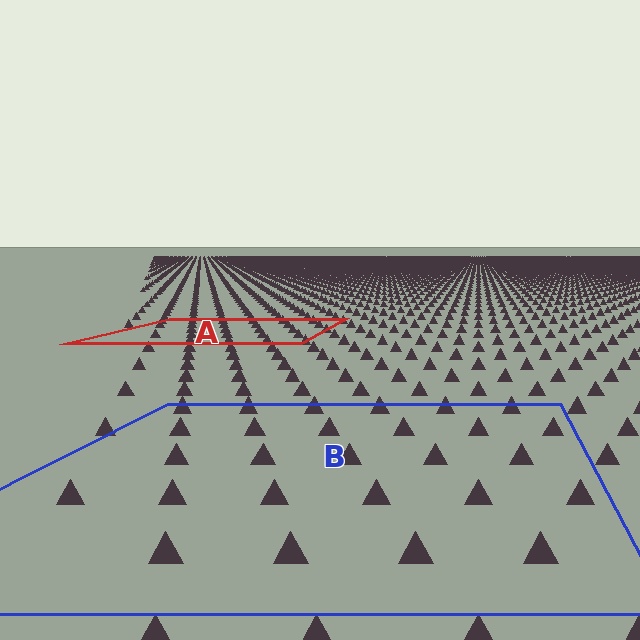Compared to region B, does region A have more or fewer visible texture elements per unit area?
Region A has more texture elements per unit area — they are packed more densely because it is farther away.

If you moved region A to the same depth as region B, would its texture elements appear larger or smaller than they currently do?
They would appear larger. At a closer depth, the same texture elements are projected at a bigger on-screen size.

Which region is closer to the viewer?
Region B is closer. The texture elements there are larger and more spread out.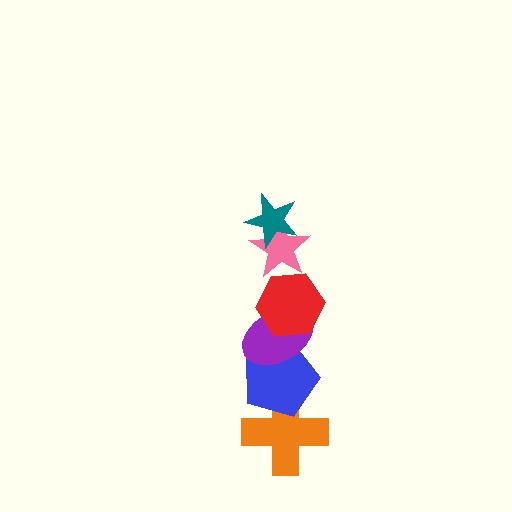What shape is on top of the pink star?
The teal star is on top of the pink star.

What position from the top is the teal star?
The teal star is 1st from the top.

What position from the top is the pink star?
The pink star is 2nd from the top.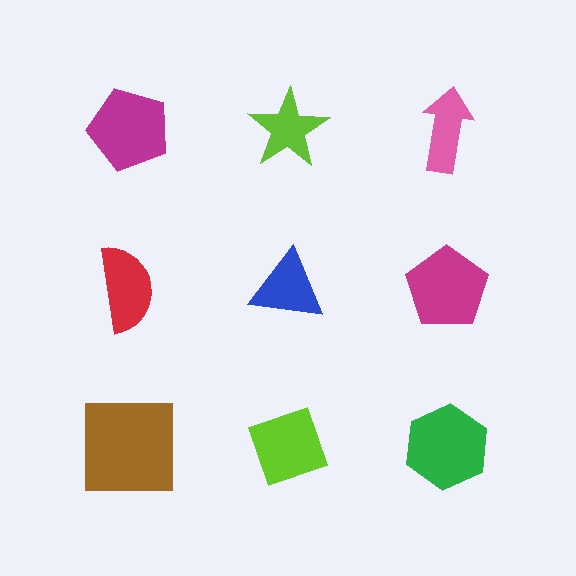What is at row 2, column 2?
A blue triangle.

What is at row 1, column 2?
A lime star.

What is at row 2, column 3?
A magenta pentagon.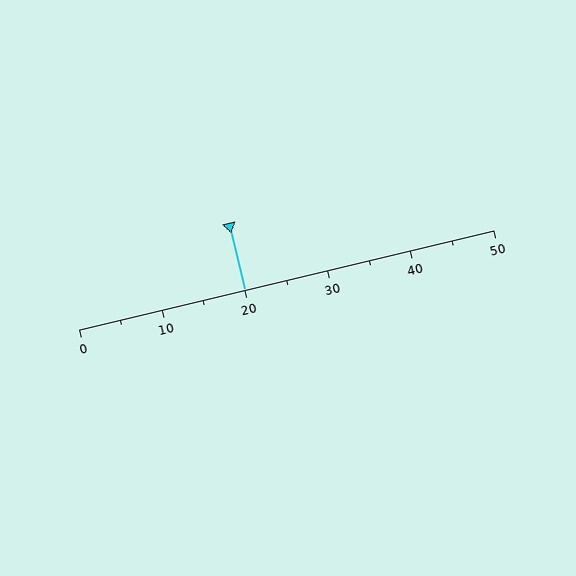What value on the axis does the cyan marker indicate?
The marker indicates approximately 20.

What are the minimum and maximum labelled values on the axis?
The axis runs from 0 to 50.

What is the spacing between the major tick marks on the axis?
The major ticks are spaced 10 apart.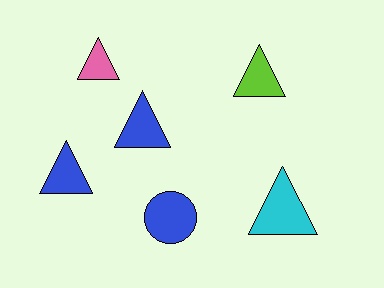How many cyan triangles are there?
There is 1 cyan triangle.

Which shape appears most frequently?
Triangle, with 5 objects.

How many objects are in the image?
There are 6 objects.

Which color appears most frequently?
Blue, with 3 objects.